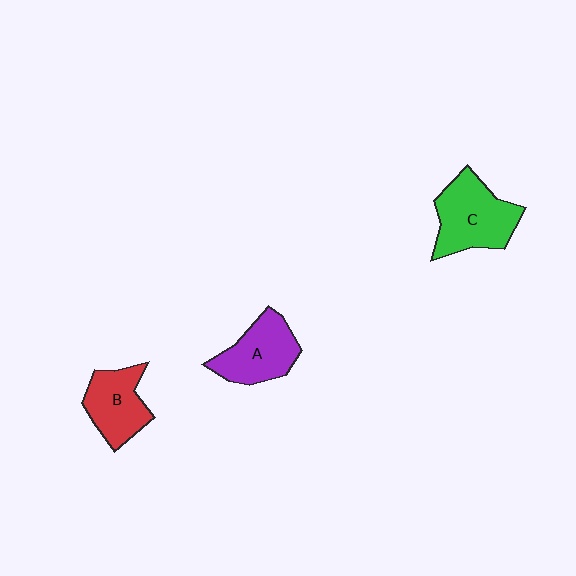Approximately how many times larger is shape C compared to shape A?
Approximately 1.2 times.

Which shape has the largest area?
Shape C (green).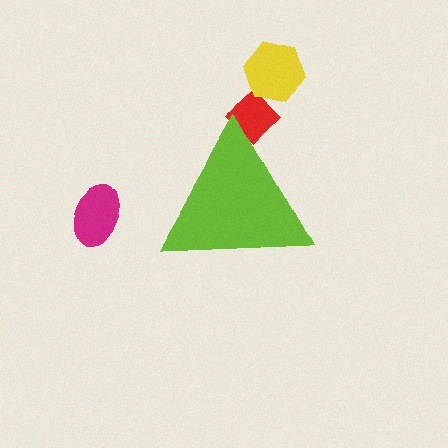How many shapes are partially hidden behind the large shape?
1 shape is partially hidden.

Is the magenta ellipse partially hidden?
No, the magenta ellipse is fully visible.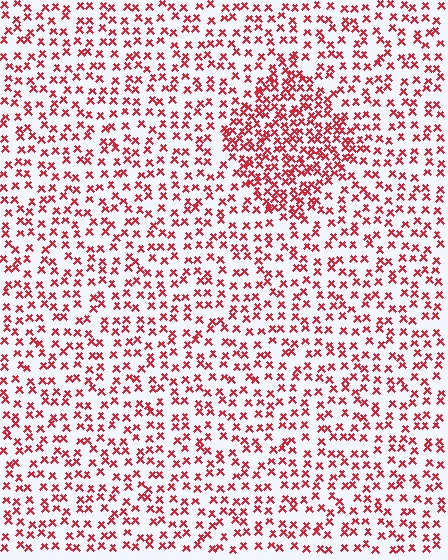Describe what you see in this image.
The image contains small red elements arranged at two different densities. A diamond-shaped region is visible where the elements are more densely packed than the surrounding area.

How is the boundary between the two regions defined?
The boundary is defined by a change in element density (approximately 2.0x ratio). All elements are the same color, size, and shape.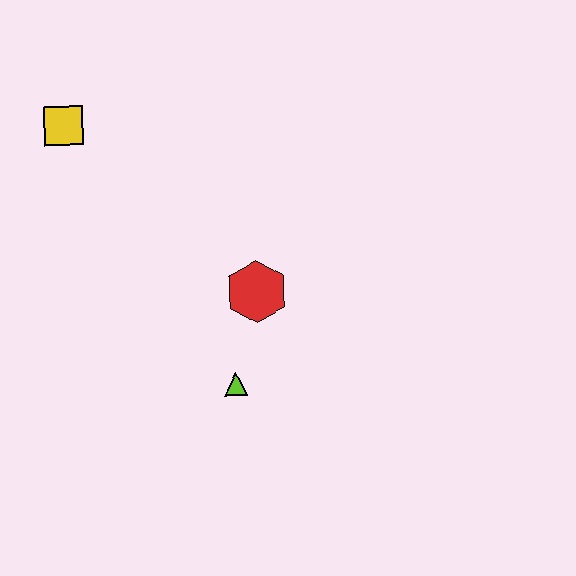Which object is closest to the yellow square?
The red hexagon is closest to the yellow square.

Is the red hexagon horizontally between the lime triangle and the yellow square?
No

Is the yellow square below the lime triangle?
No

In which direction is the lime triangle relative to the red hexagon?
The lime triangle is below the red hexagon.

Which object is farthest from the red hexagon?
The yellow square is farthest from the red hexagon.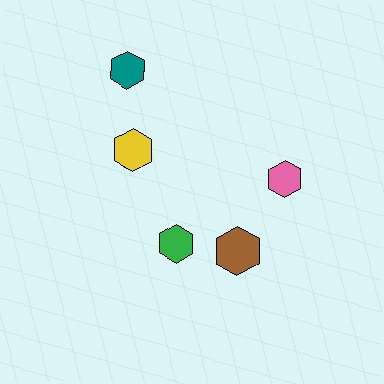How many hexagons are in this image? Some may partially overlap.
There are 5 hexagons.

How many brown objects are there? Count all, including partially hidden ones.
There is 1 brown object.